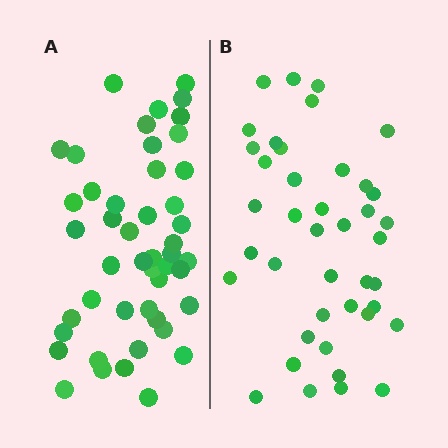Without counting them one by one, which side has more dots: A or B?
Region A (the left region) has more dots.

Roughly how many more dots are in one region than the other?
Region A has about 6 more dots than region B.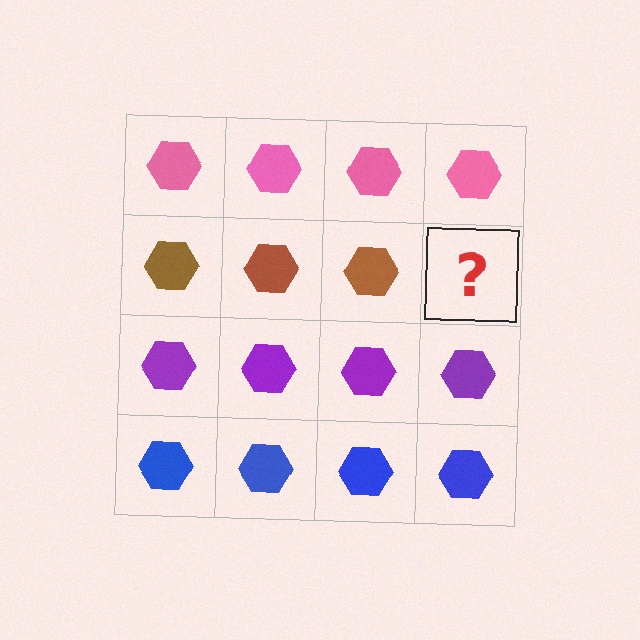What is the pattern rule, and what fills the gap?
The rule is that each row has a consistent color. The gap should be filled with a brown hexagon.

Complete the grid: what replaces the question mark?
The question mark should be replaced with a brown hexagon.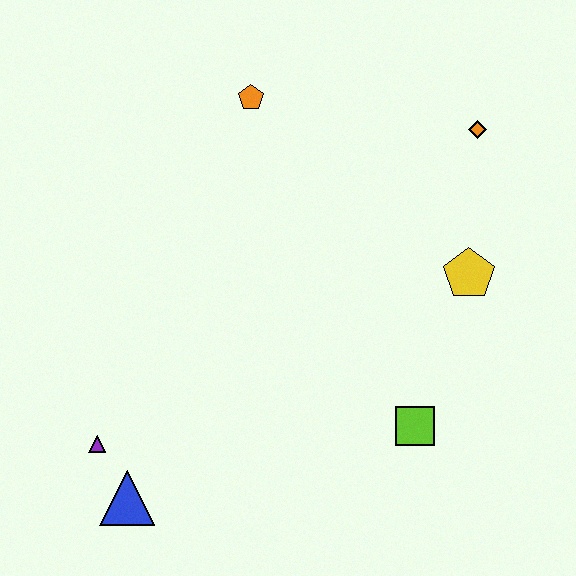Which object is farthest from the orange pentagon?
The blue triangle is farthest from the orange pentagon.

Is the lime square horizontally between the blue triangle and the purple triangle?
No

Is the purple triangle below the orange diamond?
Yes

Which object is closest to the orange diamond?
The yellow pentagon is closest to the orange diamond.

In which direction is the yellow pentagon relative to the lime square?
The yellow pentagon is above the lime square.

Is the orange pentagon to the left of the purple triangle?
No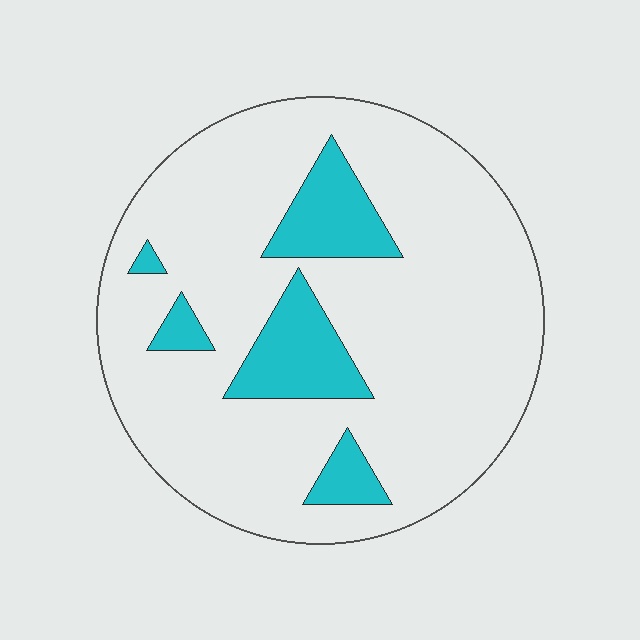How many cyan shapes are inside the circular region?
5.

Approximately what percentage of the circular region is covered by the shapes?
Approximately 15%.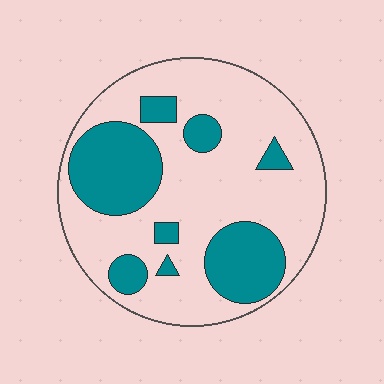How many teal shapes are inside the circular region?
8.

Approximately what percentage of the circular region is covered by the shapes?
Approximately 30%.